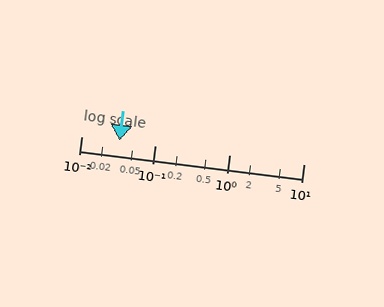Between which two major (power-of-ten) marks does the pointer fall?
The pointer is between 0.01 and 0.1.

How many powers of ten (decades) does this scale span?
The scale spans 3 decades, from 0.01 to 10.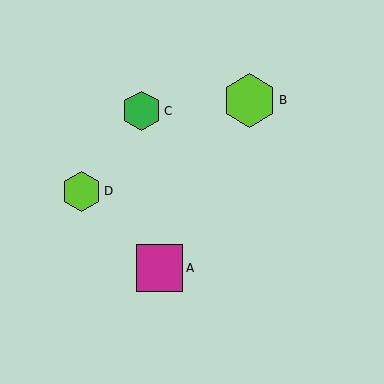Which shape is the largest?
The lime hexagon (labeled B) is the largest.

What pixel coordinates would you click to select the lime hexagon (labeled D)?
Click at (81, 191) to select the lime hexagon D.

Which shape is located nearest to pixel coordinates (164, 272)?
The magenta square (labeled A) at (159, 268) is nearest to that location.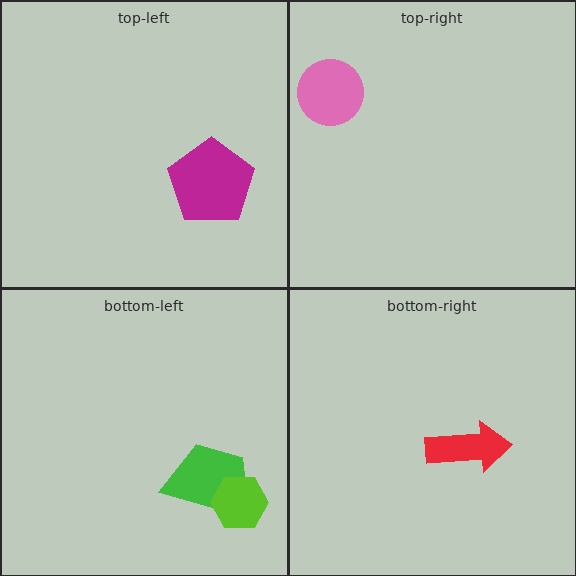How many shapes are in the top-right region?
1.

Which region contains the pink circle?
The top-right region.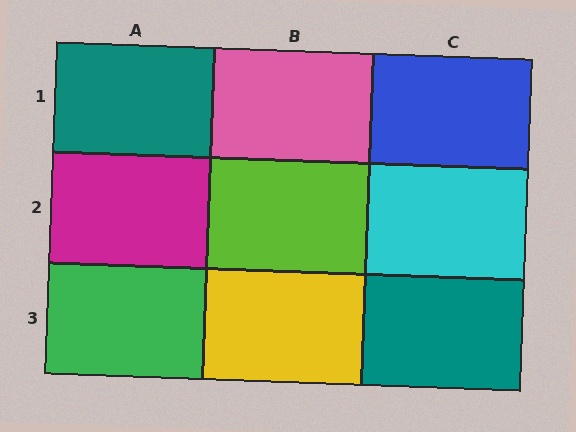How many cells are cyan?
1 cell is cyan.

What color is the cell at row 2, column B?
Lime.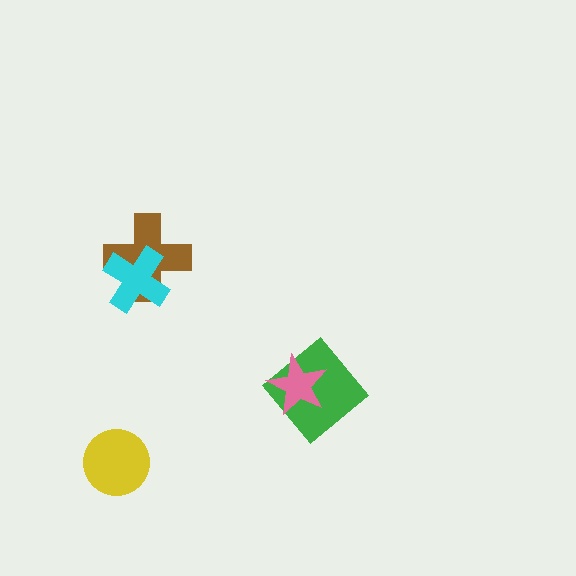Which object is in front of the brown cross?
The cyan cross is in front of the brown cross.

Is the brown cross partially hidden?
Yes, it is partially covered by another shape.